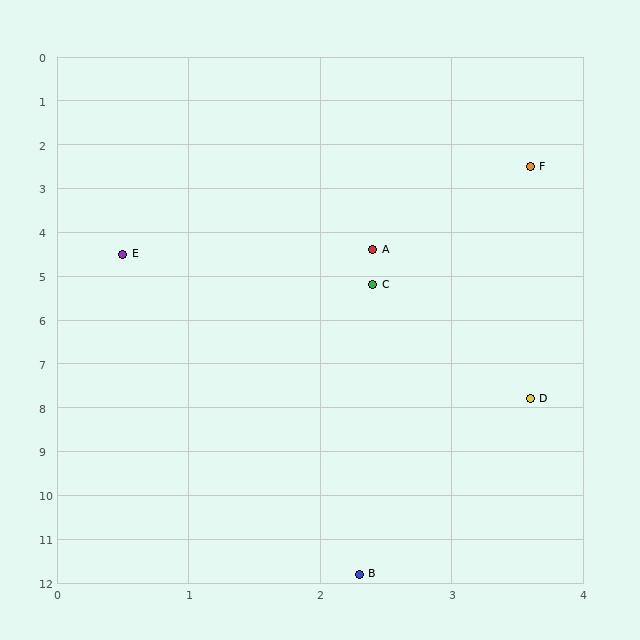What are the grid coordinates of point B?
Point B is at approximately (2.3, 11.8).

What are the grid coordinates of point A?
Point A is at approximately (2.4, 4.4).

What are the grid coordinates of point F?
Point F is at approximately (3.6, 2.5).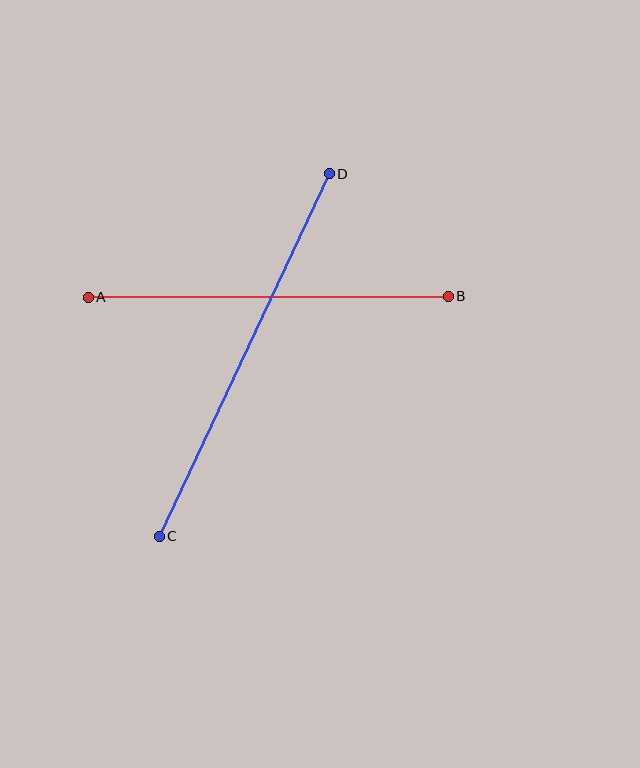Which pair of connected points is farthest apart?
Points C and D are farthest apart.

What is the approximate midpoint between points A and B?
The midpoint is at approximately (268, 297) pixels.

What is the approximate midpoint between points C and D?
The midpoint is at approximately (244, 355) pixels.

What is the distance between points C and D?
The distance is approximately 400 pixels.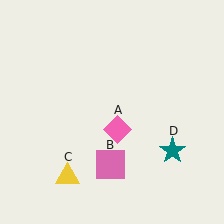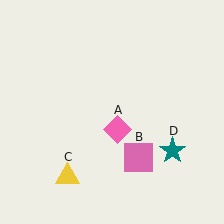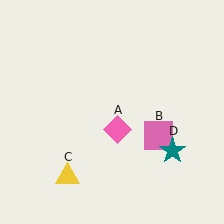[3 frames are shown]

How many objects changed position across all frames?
1 object changed position: pink square (object B).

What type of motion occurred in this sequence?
The pink square (object B) rotated counterclockwise around the center of the scene.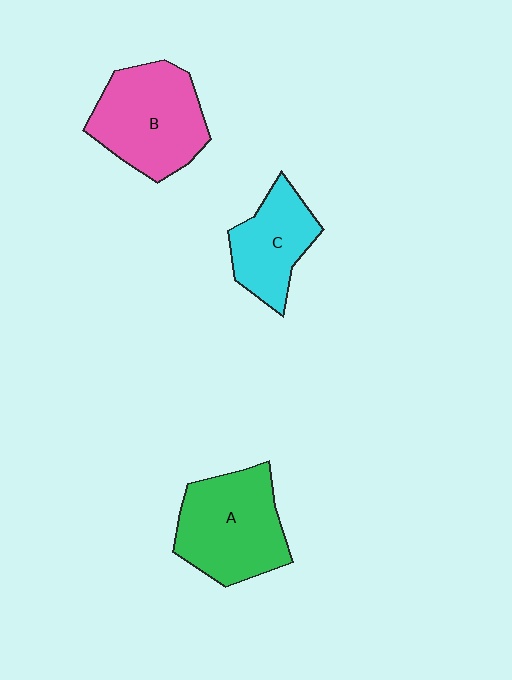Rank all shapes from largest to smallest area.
From largest to smallest: A (green), B (pink), C (cyan).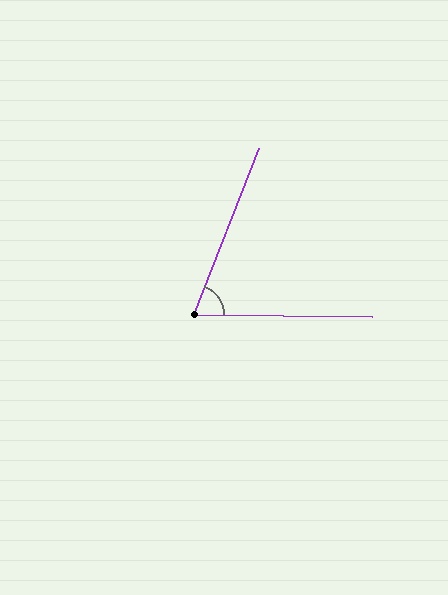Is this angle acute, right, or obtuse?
It is acute.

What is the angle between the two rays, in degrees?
Approximately 69 degrees.